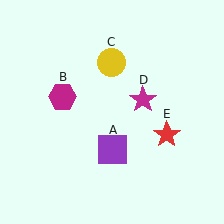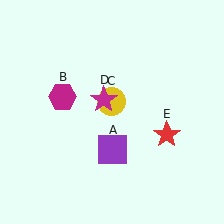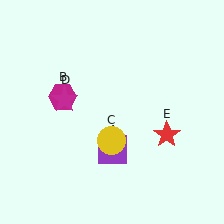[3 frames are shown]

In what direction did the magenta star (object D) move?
The magenta star (object D) moved left.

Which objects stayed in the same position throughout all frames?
Purple square (object A) and magenta hexagon (object B) and red star (object E) remained stationary.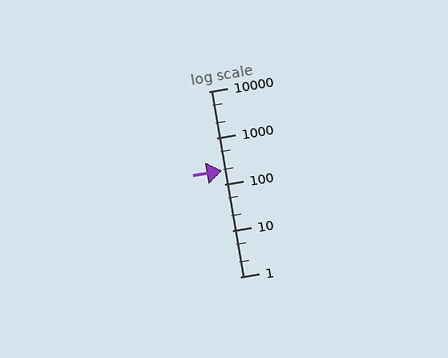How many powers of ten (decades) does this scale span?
The scale spans 4 decades, from 1 to 10000.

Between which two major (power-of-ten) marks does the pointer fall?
The pointer is between 100 and 1000.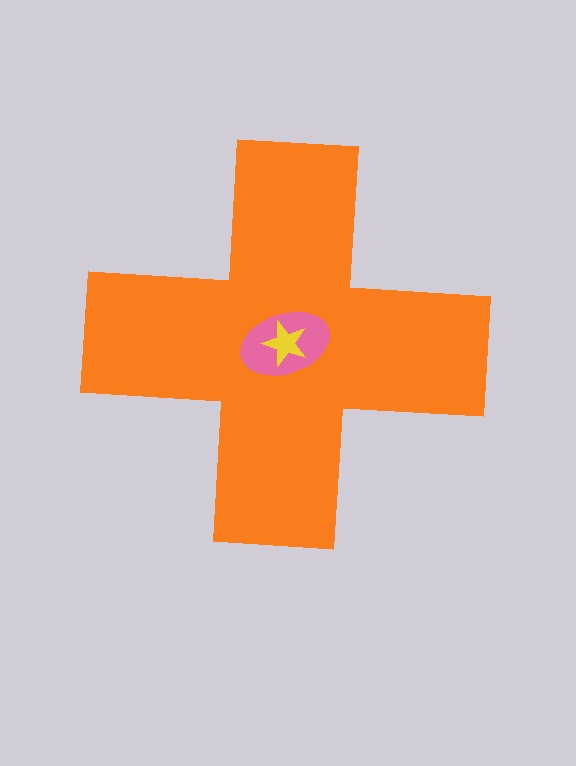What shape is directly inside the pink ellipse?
The yellow star.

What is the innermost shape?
The yellow star.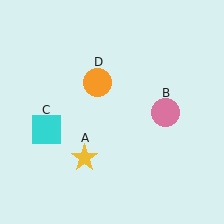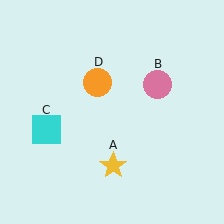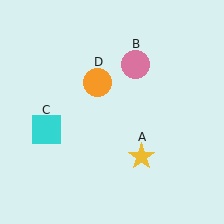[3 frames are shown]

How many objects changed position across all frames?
2 objects changed position: yellow star (object A), pink circle (object B).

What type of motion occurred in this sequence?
The yellow star (object A), pink circle (object B) rotated counterclockwise around the center of the scene.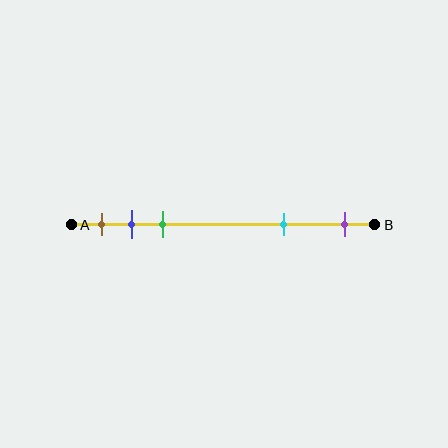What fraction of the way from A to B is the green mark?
The green mark is approximately 30% (0.3) of the way from A to B.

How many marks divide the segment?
There are 5 marks dividing the segment.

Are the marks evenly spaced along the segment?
No, the marks are not evenly spaced.